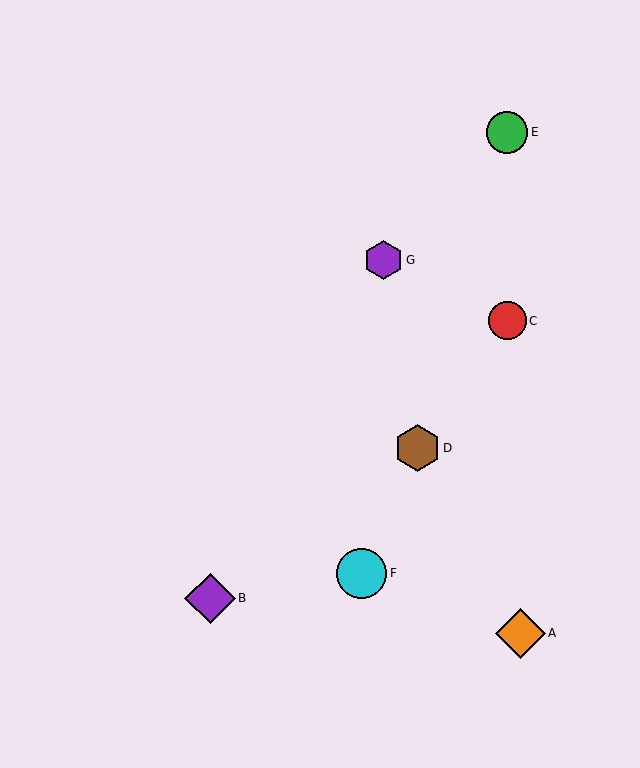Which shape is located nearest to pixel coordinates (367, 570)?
The cyan circle (labeled F) at (362, 573) is nearest to that location.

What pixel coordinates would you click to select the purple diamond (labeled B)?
Click at (210, 598) to select the purple diamond B.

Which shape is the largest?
The cyan circle (labeled F) is the largest.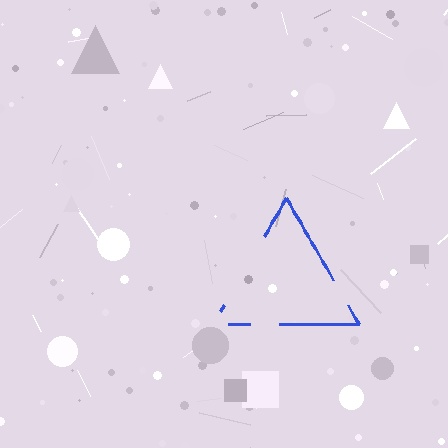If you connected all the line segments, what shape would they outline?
They would outline a triangle.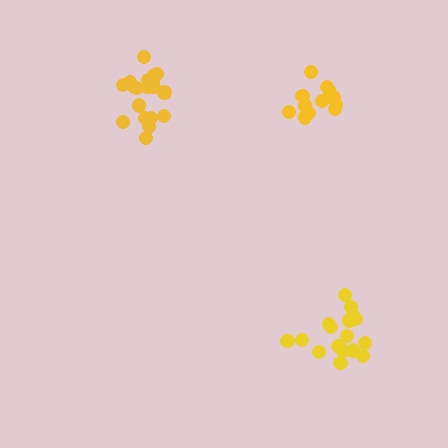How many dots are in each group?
Group 1: 18 dots, Group 2: 19 dots, Group 3: 14 dots (51 total).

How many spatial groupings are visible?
There are 3 spatial groupings.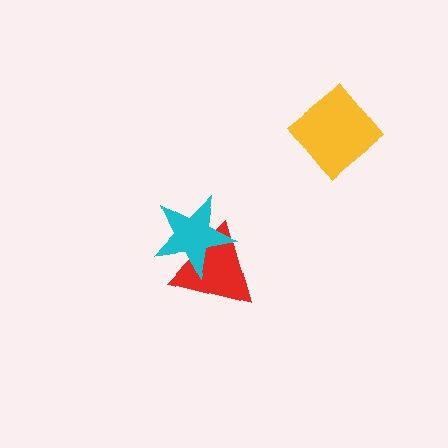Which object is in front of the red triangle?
The cyan star is in front of the red triangle.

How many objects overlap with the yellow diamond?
0 objects overlap with the yellow diamond.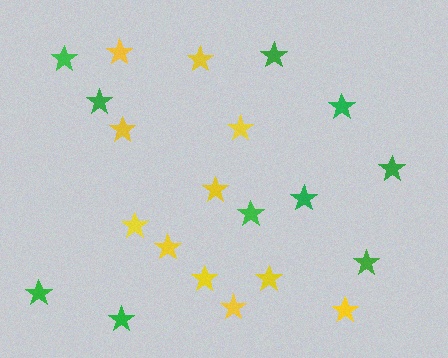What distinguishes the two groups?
There are 2 groups: one group of yellow stars (11) and one group of green stars (10).